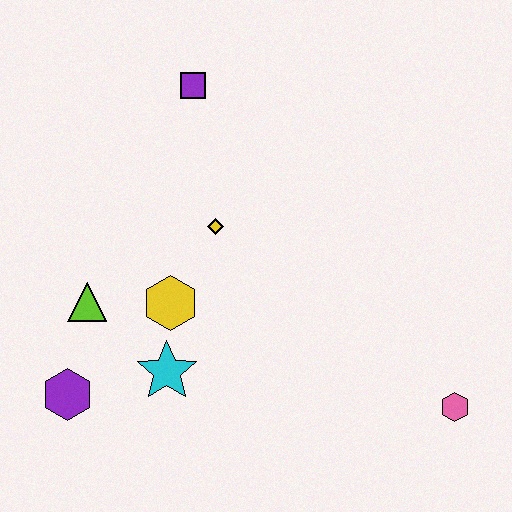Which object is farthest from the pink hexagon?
The purple square is farthest from the pink hexagon.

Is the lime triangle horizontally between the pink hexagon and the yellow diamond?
No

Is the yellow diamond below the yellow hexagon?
No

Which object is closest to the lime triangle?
The yellow hexagon is closest to the lime triangle.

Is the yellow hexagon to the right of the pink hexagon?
No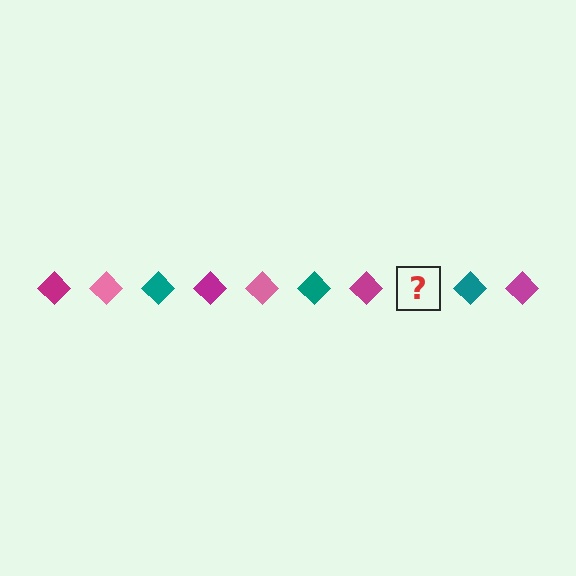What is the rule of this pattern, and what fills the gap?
The rule is that the pattern cycles through magenta, pink, teal diamonds. The gap should be filled with a pink diamond.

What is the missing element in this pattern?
The missing element is a pink diamond.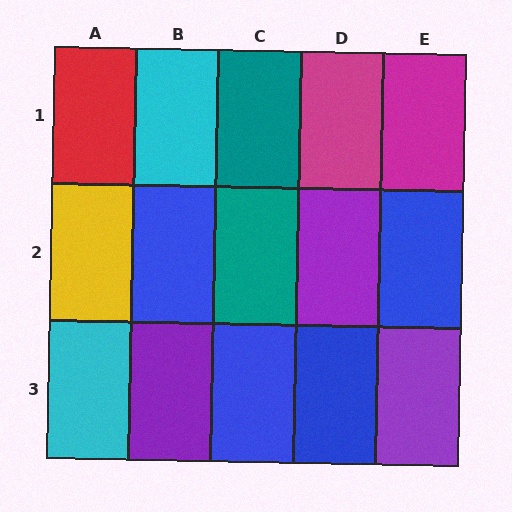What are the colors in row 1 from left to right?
Red, cyan, teal, magenta, magenta.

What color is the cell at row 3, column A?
Cyan.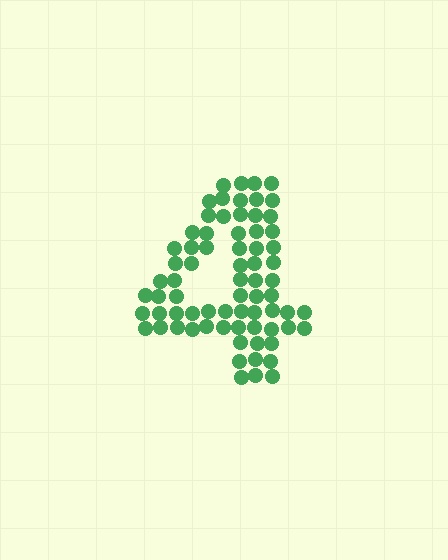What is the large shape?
The large shape is the digit 4.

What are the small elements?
The small elements are circles.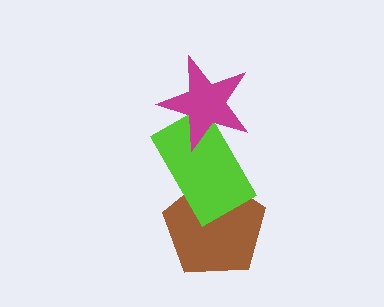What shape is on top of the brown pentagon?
The lime rectangle is on top of the brown pentagon.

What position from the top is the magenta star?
The magenta star is 1st from the top.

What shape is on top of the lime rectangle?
The magenta star is on top of the lime rectangle.